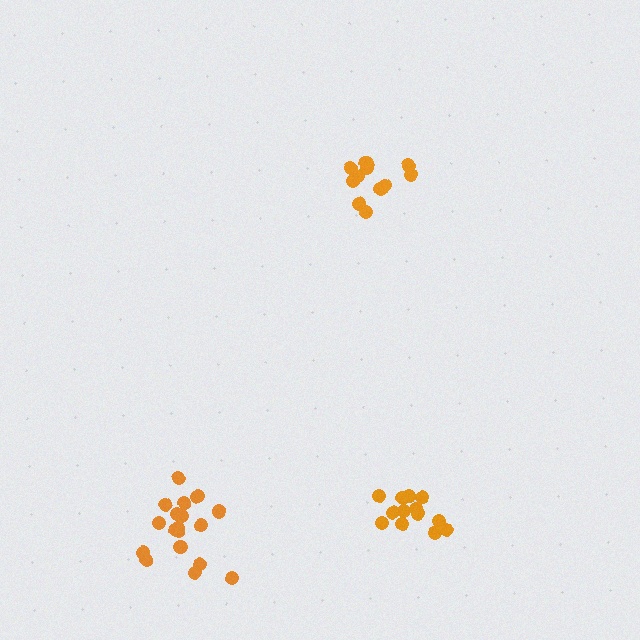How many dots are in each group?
Group 1: 12 dots, Group 2: 13 dots, Group 3: 18 dots (43 total).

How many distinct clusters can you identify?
There are 3 distinct clusters.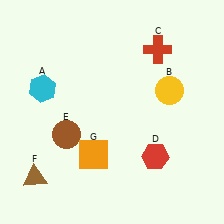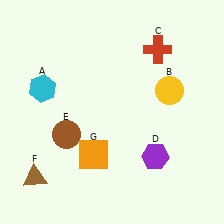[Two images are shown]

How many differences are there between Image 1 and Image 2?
There is 1 difference between the two images.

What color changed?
The hexagon (D) changed from red in Image 1 to purple in Image 2.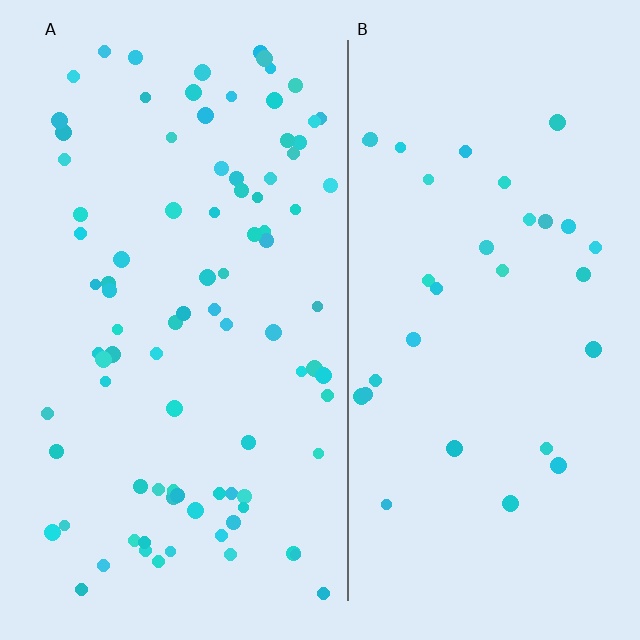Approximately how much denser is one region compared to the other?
Approximately 2.8× — region A over region B.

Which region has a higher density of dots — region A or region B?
A (the left).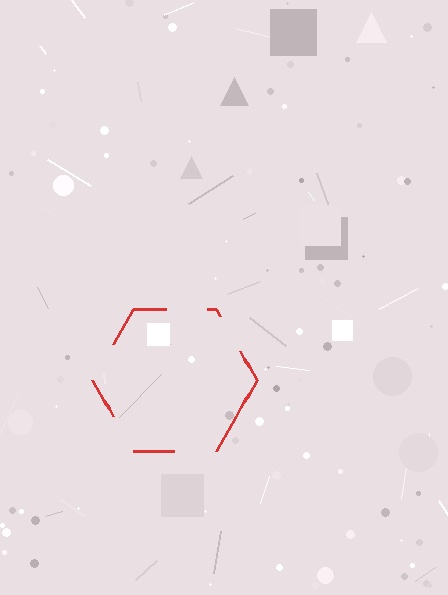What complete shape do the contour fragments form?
The contour fragments form a hexagon.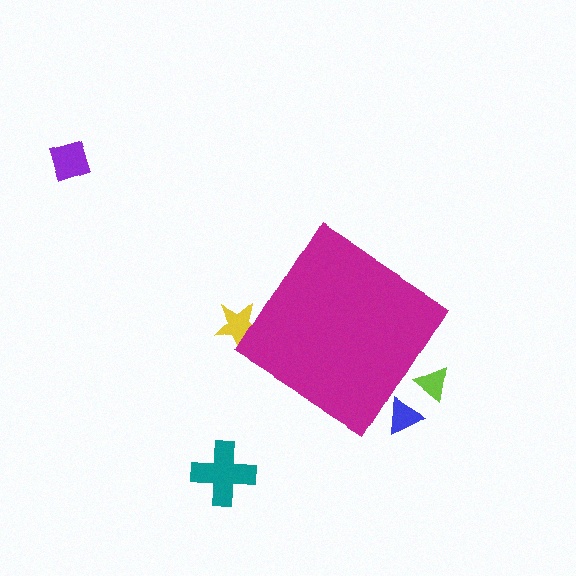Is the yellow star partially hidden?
Yes, the yellow star is partially hidden behind the magenta diamond.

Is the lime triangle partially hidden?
Yes, the lime triangle is partially hidden behind the magenta diamond.